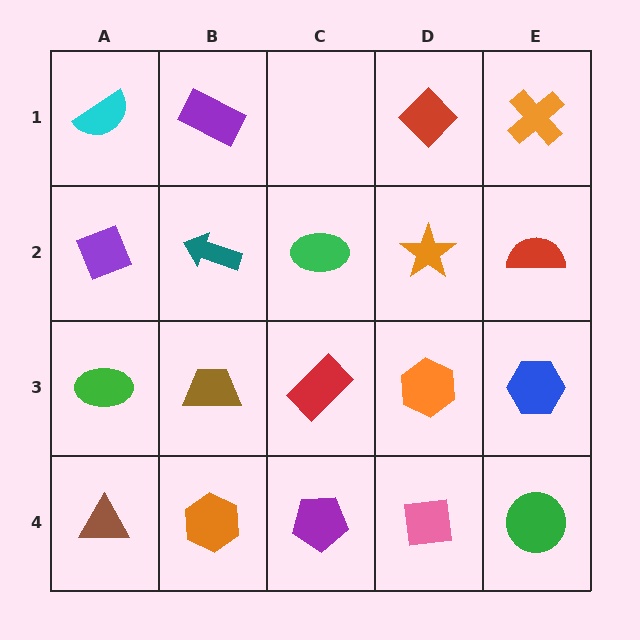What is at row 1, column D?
A red diamond.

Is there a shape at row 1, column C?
No, that cell is empty.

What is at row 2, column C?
A green ellipse.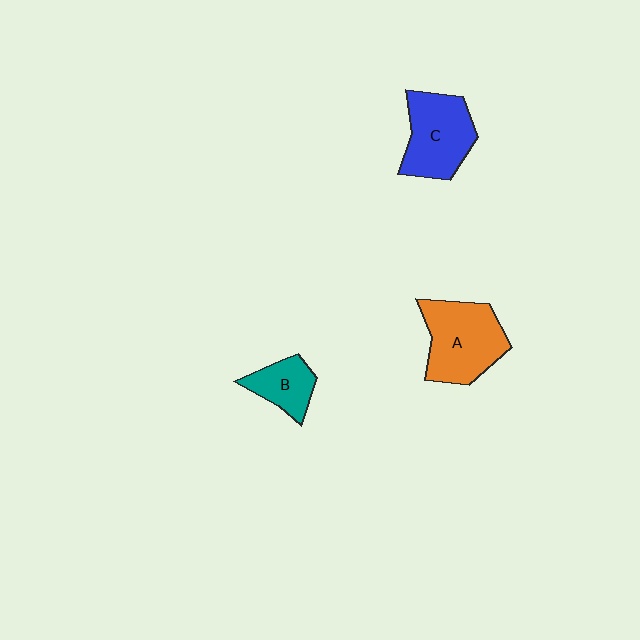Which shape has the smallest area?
Shape B (teal).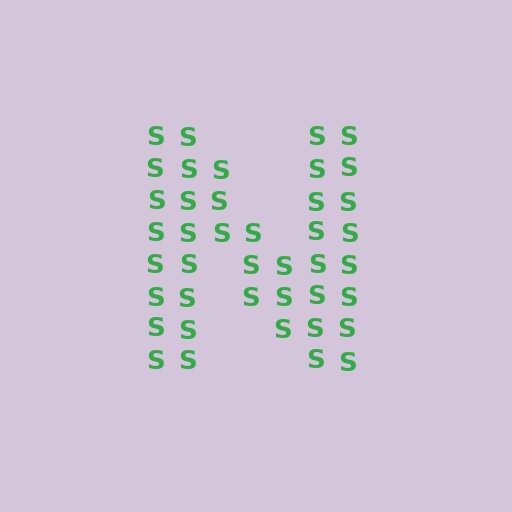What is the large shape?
The large shape is the letter N.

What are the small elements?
The small elements are letter S's.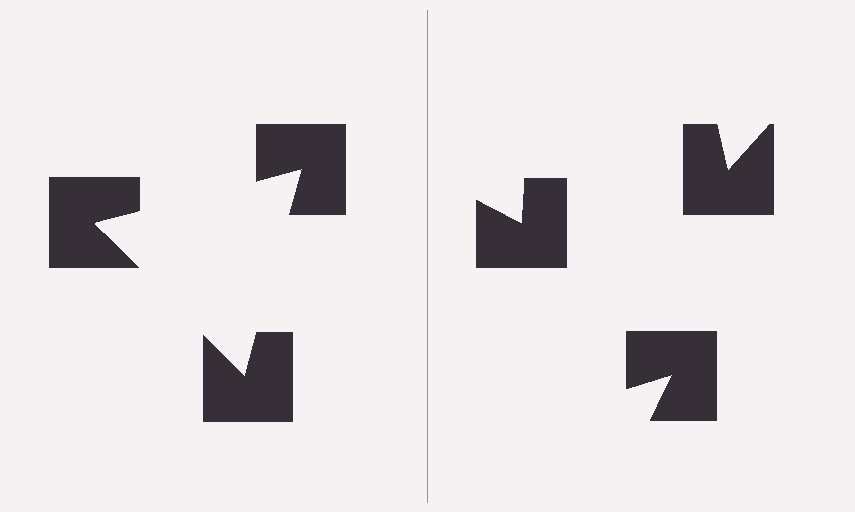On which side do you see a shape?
An illusory triangle appears on the left side. On the right side the wedge cuts are rotated, so no coherent shape forms.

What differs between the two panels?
The notched squares are positioned identically on both sides; only the wedge orientations differ. On the left they align to a triangle; on the right they are misaligned.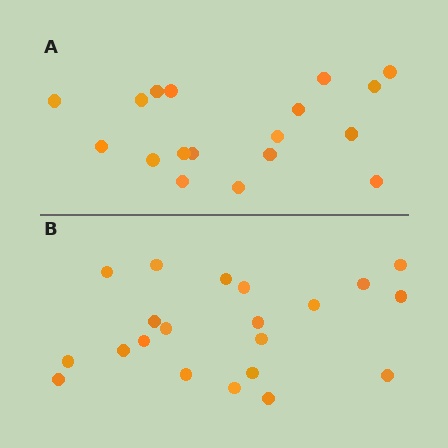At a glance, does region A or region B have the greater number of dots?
Region B (the bottom region) has more dots.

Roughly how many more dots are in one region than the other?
Region B has just a few more — roughly 2 or 3 more dots than region A.